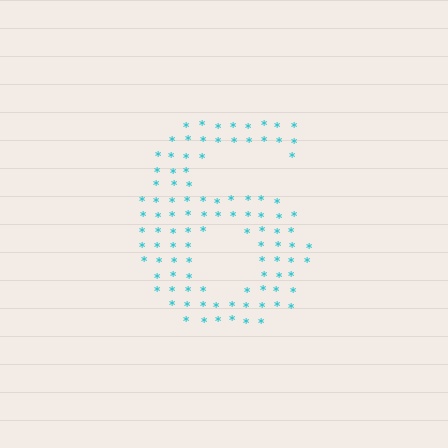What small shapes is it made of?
It is made of small asterisks.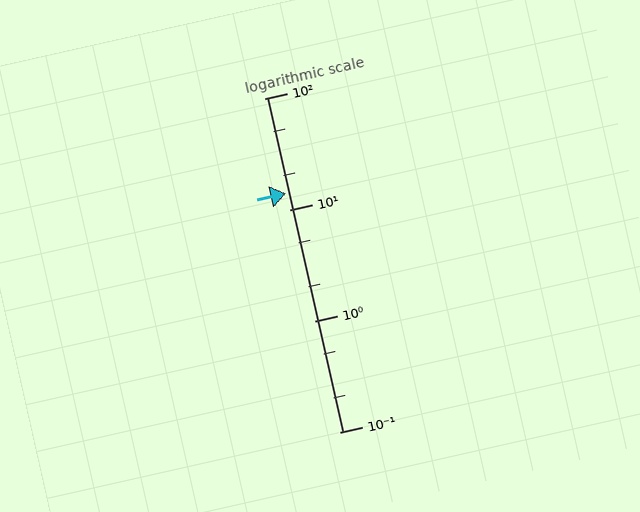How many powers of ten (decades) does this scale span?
The scale spans 3 decades, from 0.1 to 100.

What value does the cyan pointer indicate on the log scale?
The pointer indicates approximately 14.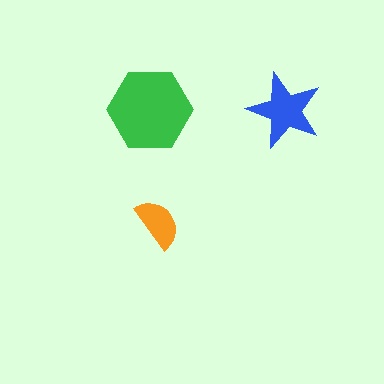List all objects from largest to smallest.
The green hexagon, the blue star, the orange semicircle.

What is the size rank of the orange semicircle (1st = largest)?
3rd.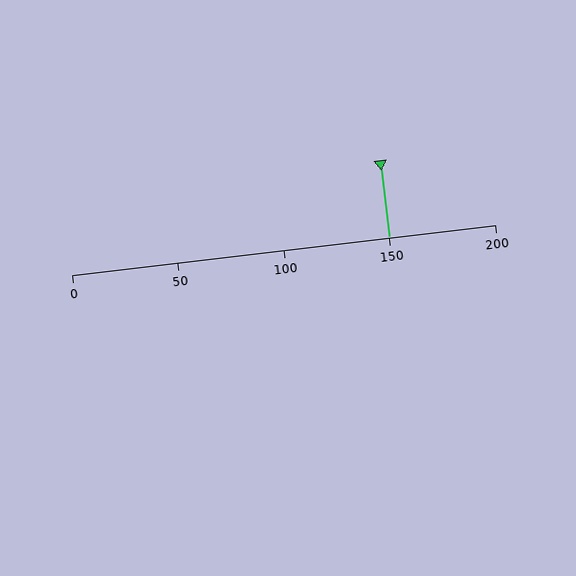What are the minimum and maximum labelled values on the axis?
The axis runs from 0 to 200.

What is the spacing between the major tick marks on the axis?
The major ticks are spaced 50 apart.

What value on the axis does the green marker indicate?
The marker indicates approximately 150.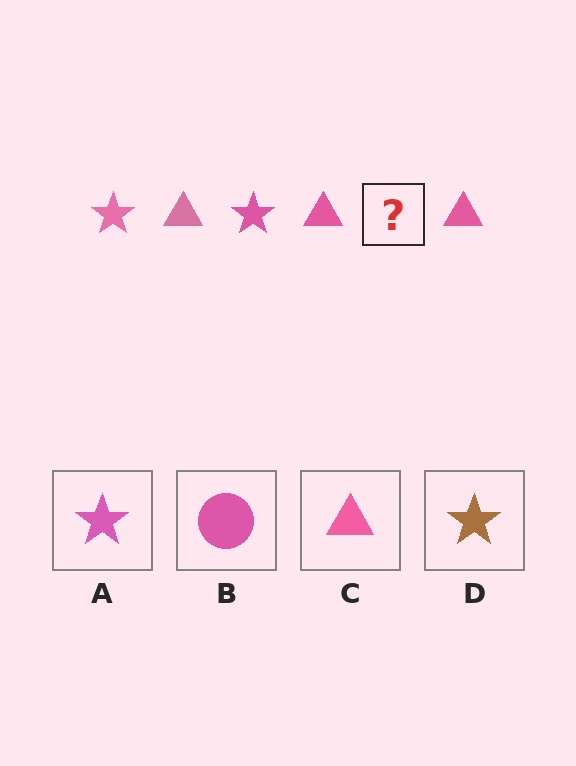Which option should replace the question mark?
Option A.